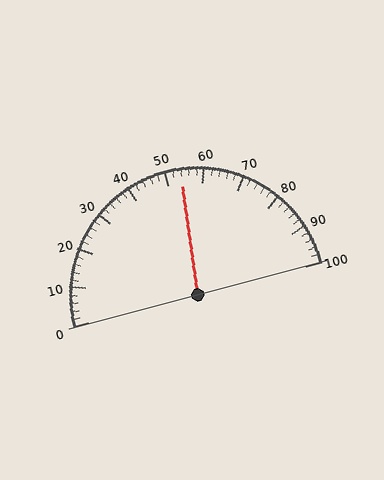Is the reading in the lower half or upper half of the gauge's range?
The reading is in the upper half of the range (0 to 100).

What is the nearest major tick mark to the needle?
The nearest major tick mark is 50.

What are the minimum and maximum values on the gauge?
The gauge ranges from 0 to 100.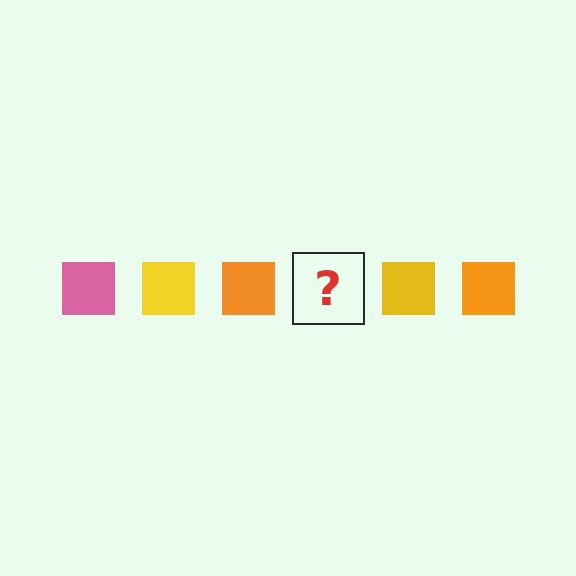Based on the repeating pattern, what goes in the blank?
The blank should be a pink square.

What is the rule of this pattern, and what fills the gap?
The rule is that the pattern cycles through pink, yellow, orange squares. The gap should be filled with a pink square.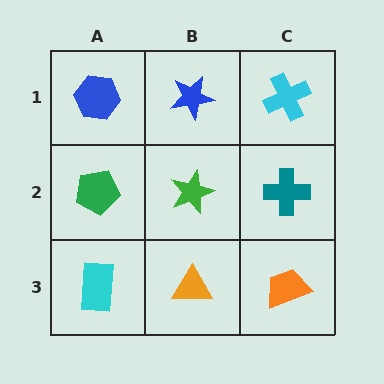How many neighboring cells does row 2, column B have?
4.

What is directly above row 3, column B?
A green star.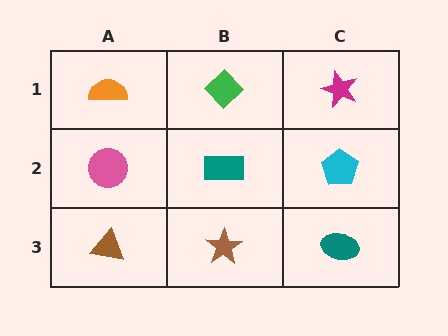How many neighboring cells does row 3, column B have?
3.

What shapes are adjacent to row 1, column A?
A pink circle (row 2, column A), a green diamond (row 1, column B).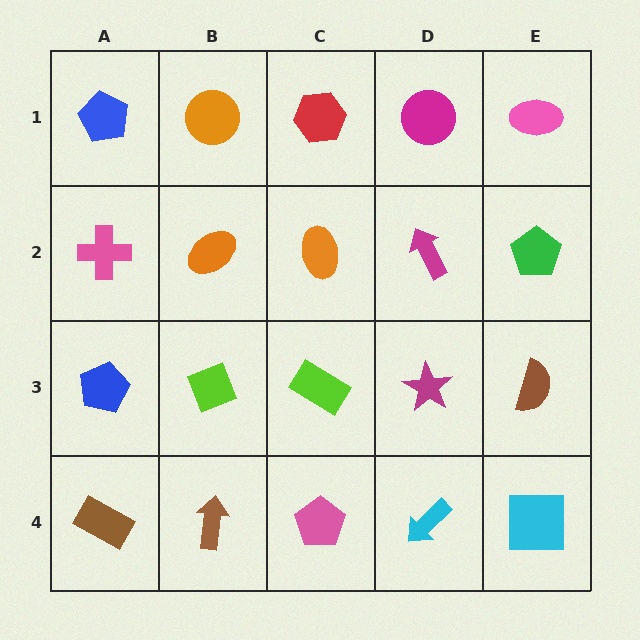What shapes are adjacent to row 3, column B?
An orange ellipse (row 2, column B), a brown arrow (row 4, column B), a blue pentagon (row 3, column A), a lime rectangle (row 3, column C).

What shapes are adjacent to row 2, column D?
A magenta circle (row 1, column D), a magenta star (row 3, column D), an orange ellipse (row 2, column C), a green pentagon (row 2, column E).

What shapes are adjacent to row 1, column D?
A magenta arrow (row 2, column D), a red hexagon (row 1, column C), a pink ellipse (row 1, column E).